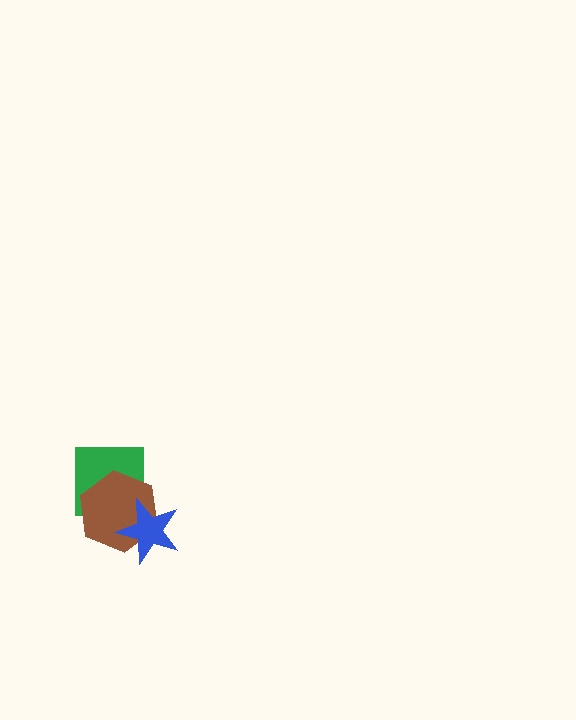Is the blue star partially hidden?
No, no other shape covers it.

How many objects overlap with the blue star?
1 object overlaps with the blue star.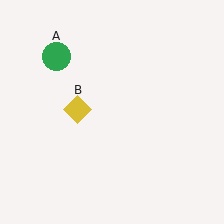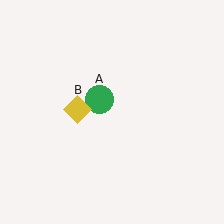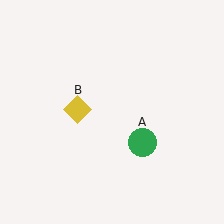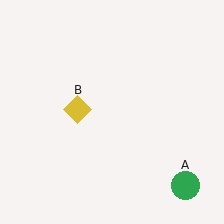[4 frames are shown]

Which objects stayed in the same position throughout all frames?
Yellow diamond (object B) remained stationary.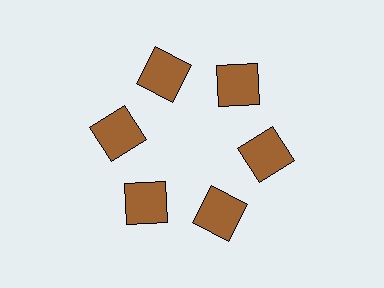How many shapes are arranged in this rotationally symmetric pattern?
There are 6 shapes, arranged in 6 groups of 1.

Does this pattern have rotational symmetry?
Yes, this pattern has 6-fold rotational symmetry. It looks the same after rotating 60 degrees around the center.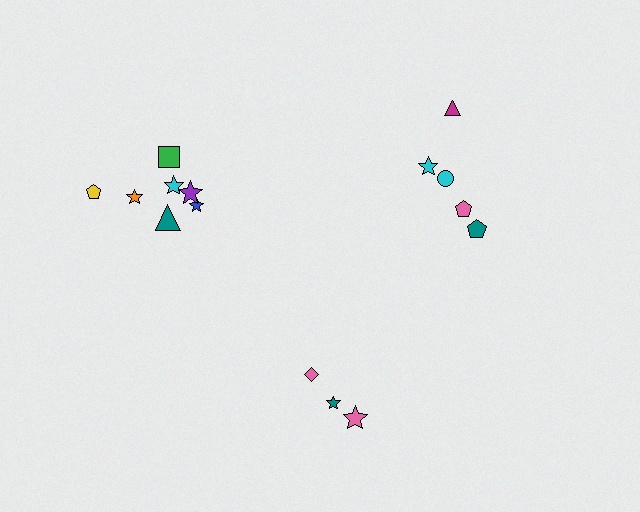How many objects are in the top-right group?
There are 5 objects.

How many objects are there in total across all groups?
There are 15 objects.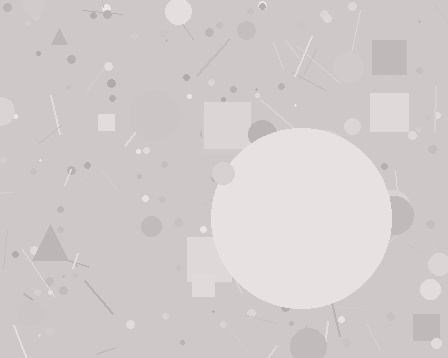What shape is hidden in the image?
A circle is hidden in the image.